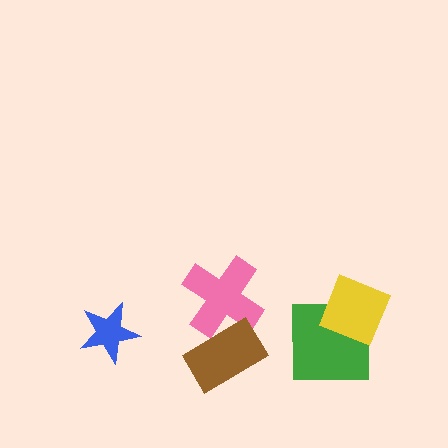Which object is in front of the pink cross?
The brown rectangle is in front of the pink cross.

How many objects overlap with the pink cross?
1 object overlaps with the pink cross.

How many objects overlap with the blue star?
0 objects overlap with the blue star.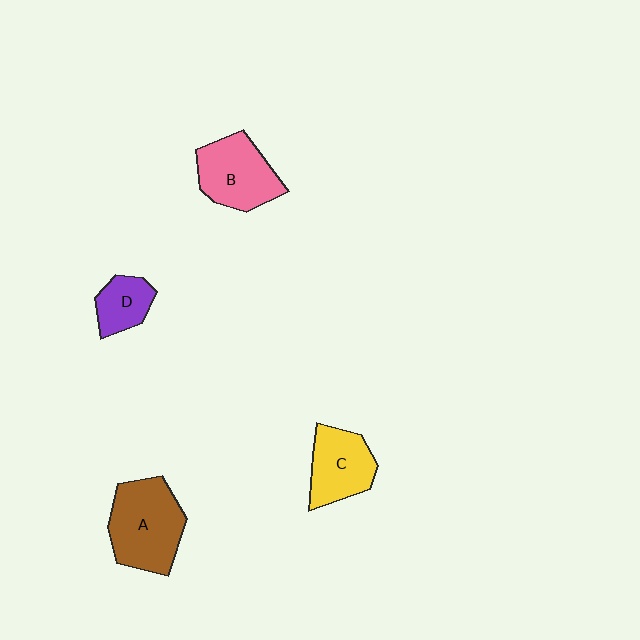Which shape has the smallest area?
Shape D (purple).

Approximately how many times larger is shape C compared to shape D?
Approximately 1.5 times.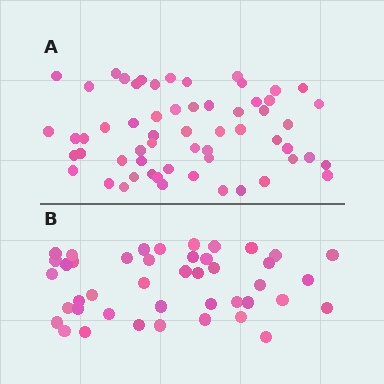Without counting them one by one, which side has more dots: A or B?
Region A (the top region) has more dots.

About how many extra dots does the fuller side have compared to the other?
Region A has approximately 15 more dots than region B.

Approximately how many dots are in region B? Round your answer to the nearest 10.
About 40 dots. (The exact count is 43, which rounds to 40.)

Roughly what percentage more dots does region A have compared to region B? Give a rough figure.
About 35% more.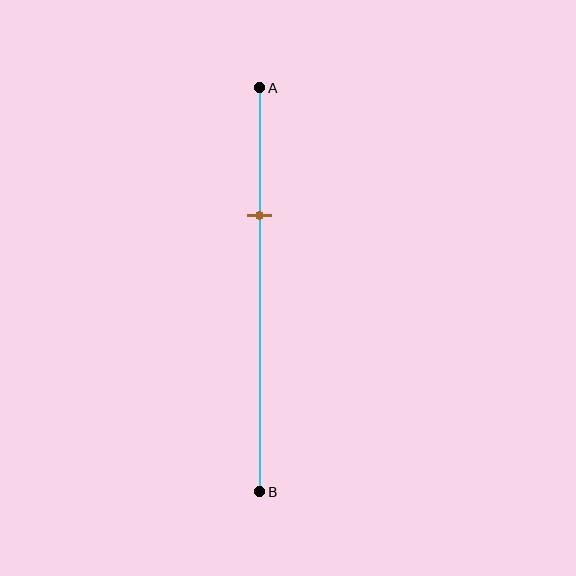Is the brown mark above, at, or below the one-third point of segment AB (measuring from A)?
The brown mark is approximately at the one-third point of segment AB.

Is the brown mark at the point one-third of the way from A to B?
Yes, the mark is approximately at the one-third point.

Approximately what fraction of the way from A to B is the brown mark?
The brown mark is approximately 30% of the way from A to B.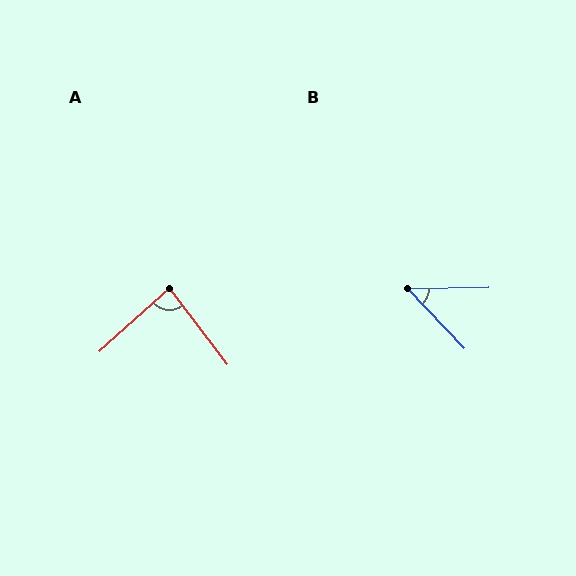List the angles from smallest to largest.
B (48°), A (85°).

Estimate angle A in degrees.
Approximately 85 degrees.